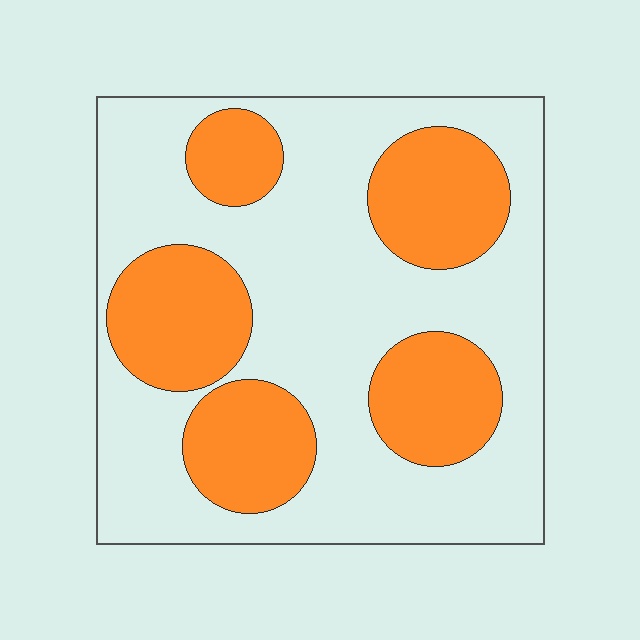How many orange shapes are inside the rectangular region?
5.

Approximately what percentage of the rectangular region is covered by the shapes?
Approximately 35%.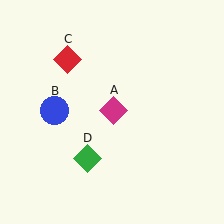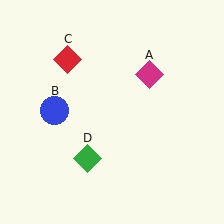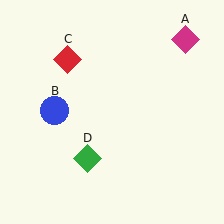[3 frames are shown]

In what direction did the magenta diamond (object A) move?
The magenta diamond (object A) moved up and to the right.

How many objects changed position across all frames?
1 object changed position: magenta diamond (object A).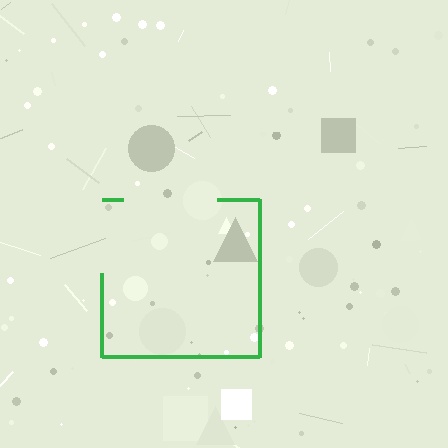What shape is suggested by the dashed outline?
The dashed outline suggests a square.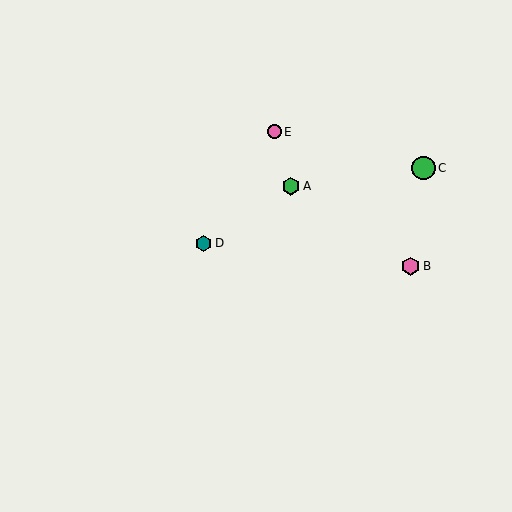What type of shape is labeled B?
Shape B is a pink hexagon.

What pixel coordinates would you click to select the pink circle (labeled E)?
Click at (275, 132) to select the pink circle E.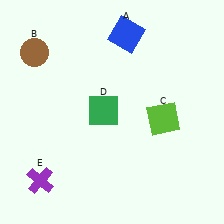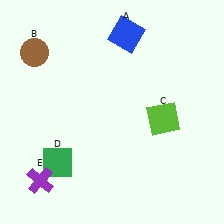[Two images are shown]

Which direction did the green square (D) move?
The green square (D) moved down.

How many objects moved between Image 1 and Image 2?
1 object moved between the two images.